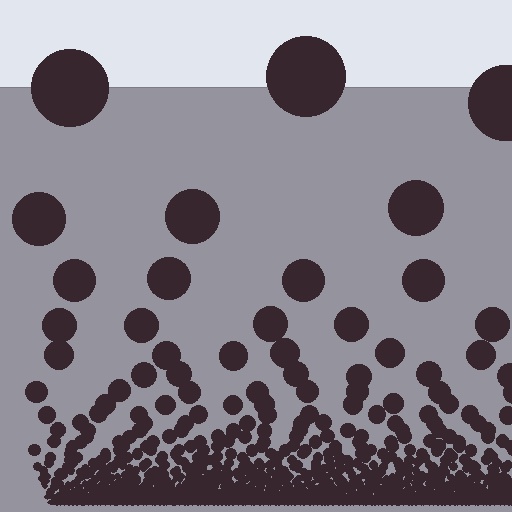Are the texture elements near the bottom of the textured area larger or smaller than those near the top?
Smaller. The gradient is inverted — elements near the bottom are smaller and denser.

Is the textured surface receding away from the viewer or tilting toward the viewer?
The surface appears to tilt toward the viewer. Texture elements get larger and sparser toward the top.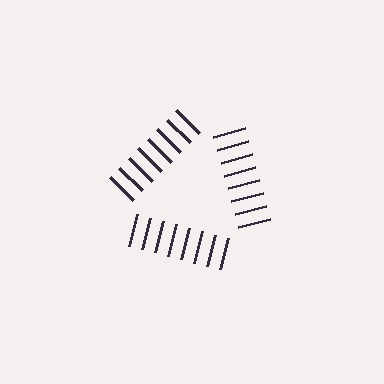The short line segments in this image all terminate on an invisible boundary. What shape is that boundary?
An illusory triangle — the line segments terminate on its edges but no continuous stroke is drawn.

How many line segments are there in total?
24 — 8 along each of the 3 edges.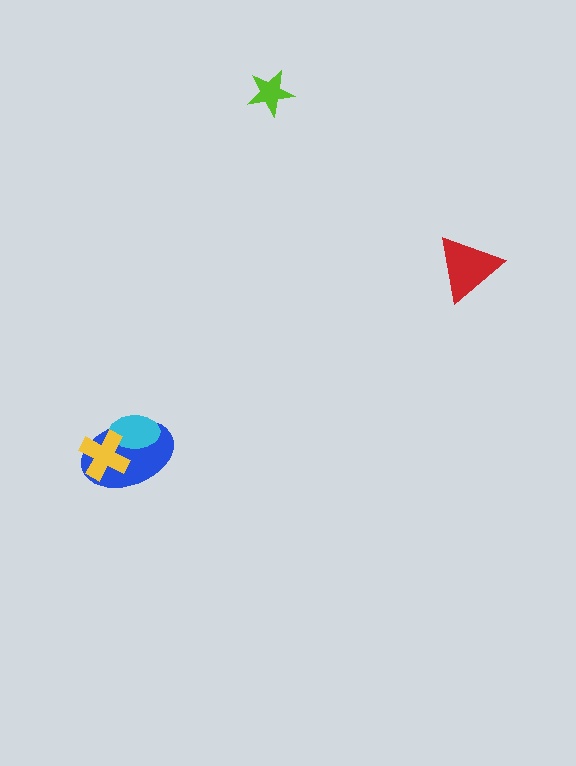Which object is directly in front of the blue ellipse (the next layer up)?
The cyan ellipse is directly in front of the blue ellipse.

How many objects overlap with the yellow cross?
2 objects overlap with the yellow cross.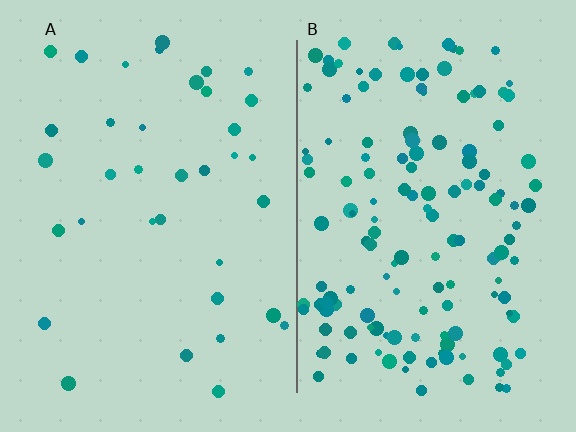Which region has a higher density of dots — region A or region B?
B (the right).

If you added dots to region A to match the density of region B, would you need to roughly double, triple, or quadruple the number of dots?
Approximately quadruple.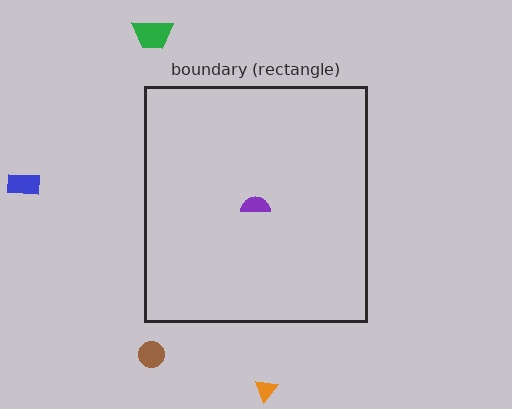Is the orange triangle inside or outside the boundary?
Outside.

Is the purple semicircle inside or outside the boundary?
Inside.